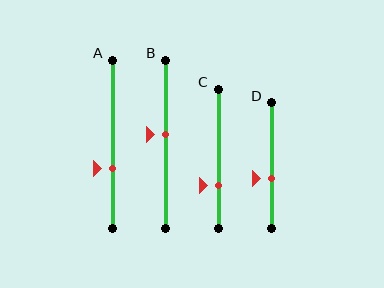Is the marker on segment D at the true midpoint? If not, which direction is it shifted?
No, the marker on segment D is shifted downward by about 11% of the segment length.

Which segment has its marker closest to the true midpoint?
Segment B has its marker closest to the true midpoint.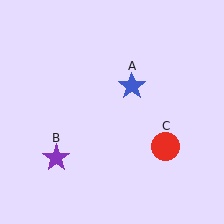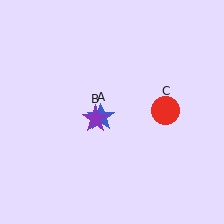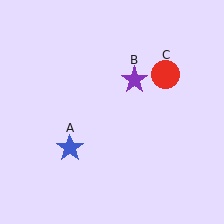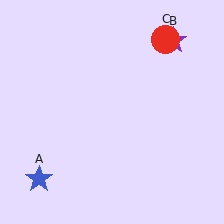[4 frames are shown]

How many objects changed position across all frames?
3 objects changed position: blue star (object A), purple star (object B), red circle (object C).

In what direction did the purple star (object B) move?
The purple star (object B) moved up and to the right.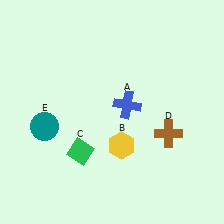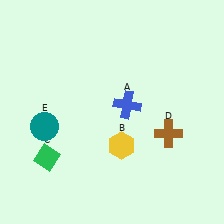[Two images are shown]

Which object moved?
The green diamond (C) moved left.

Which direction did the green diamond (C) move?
The green diamond (C) moved left.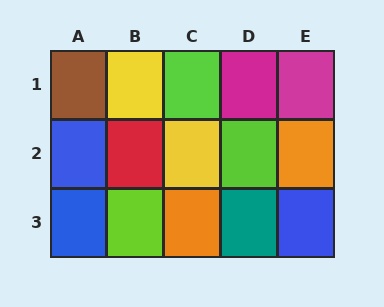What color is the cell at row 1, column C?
Lime.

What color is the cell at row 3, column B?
Lime.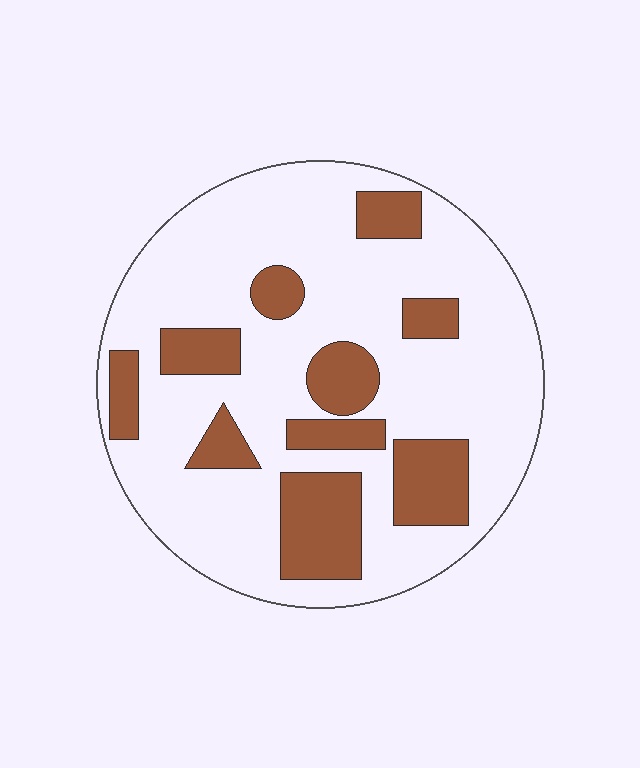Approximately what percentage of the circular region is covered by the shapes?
Approximately 25%.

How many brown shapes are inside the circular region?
10.